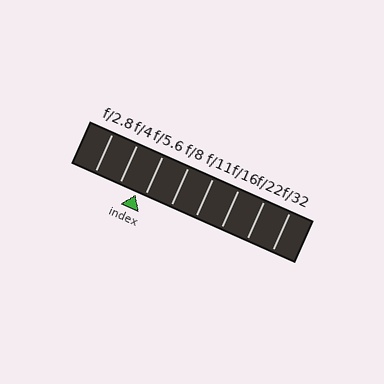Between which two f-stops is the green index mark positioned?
The index mark is between f/4 and f/5.6.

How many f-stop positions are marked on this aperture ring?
There are 8 f-stop positions marked.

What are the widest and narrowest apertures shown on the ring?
The widest aperture shown is f/2.8 and the narrowest is f/32.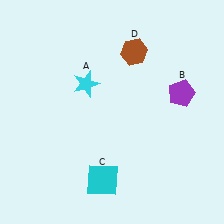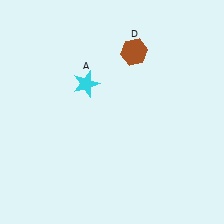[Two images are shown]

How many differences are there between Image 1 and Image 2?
There are 2 differences between the two images.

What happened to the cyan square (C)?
The cyan square (C) was removed in Image 2. It was in the bottom-left area of Image 1.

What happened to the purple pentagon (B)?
The purple pentagon (B) was removed in Image 2. It was in the top-right area of Image 1.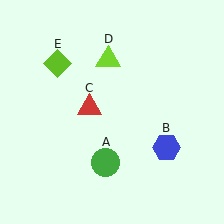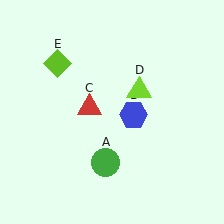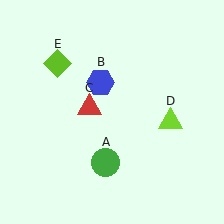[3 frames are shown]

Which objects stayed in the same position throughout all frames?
Green circle (object A) and red triangle (object C) and lime diamond (object E) remained stationary.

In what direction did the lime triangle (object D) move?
The lime triangle (object D) moved down and to the right.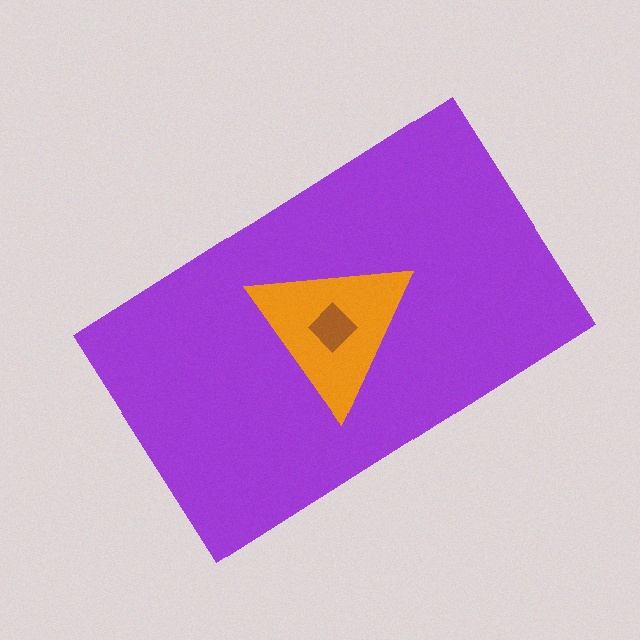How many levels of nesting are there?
3.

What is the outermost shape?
The purple rectangle.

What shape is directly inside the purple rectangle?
The orange triangle.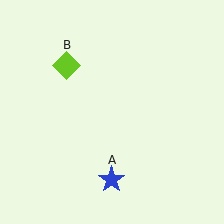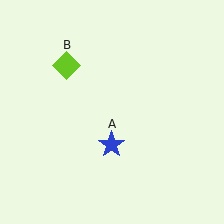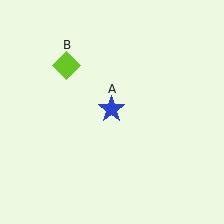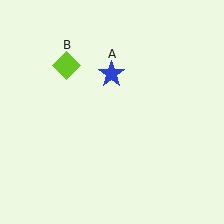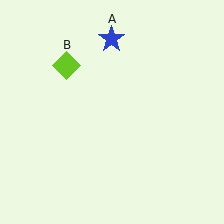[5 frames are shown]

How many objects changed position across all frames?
1 object changed position: blue star (object A).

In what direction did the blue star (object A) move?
The blue star (object A) moved up.